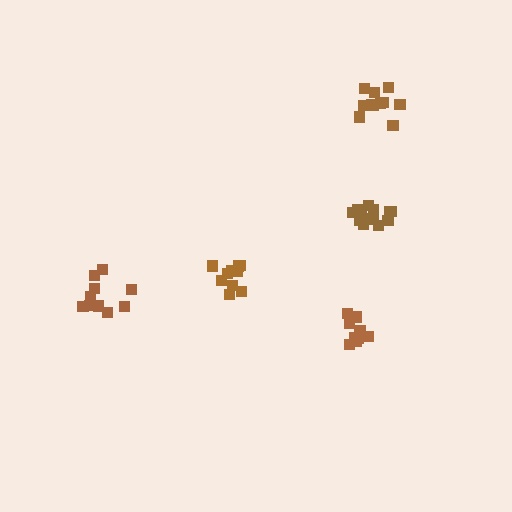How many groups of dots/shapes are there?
There are 5 groups.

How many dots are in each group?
Group 1: 11 dots, Group 2: 10 dots, Group 3: 13 dots, Group 4: 10 dots, Group 5: 11 dots (55 total).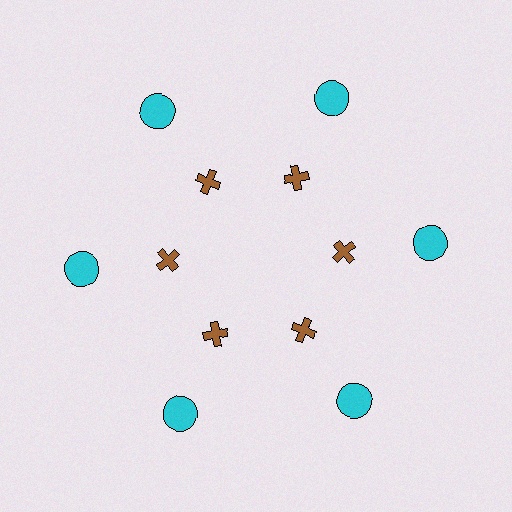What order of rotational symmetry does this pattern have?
This pattern has 6-fold rotational symmetry.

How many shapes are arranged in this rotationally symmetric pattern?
There are 12 shapes, arranged in 6 groups of 2.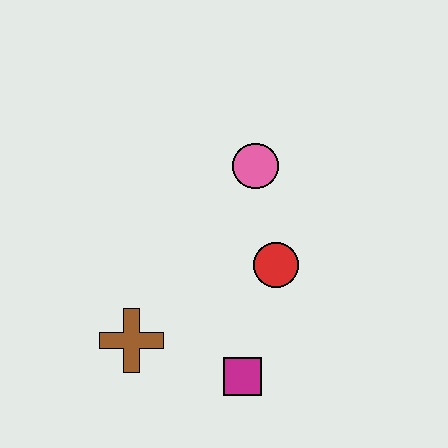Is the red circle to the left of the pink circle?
No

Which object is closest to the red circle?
The pink circle is closest to the red circle.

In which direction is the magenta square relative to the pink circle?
The magenta square is below the pink circle.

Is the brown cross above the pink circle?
No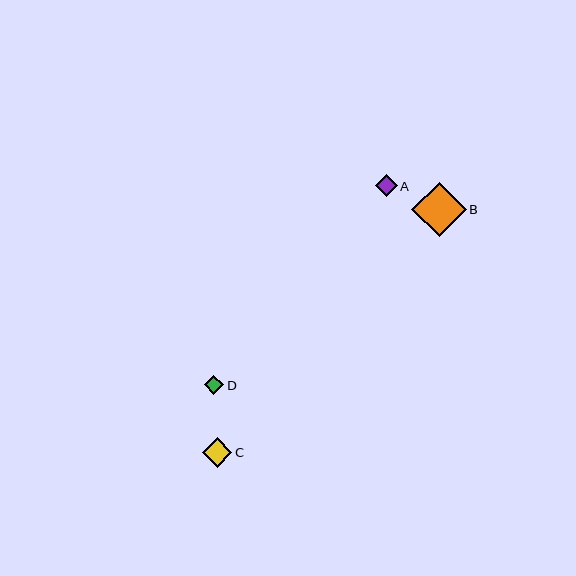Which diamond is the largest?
Diamond B is the largest with a size of approximately 54 pixels.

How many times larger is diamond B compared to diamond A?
Diamond B is approximately 2.5 times the size of diamond A.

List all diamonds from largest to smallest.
From largest to smallest: B, C, A, D.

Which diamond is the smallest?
Diamond D is the smallest with a size of approximately 19 pixels.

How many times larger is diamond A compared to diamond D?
Diamond A is approximately 1.1 times the size of diamond D.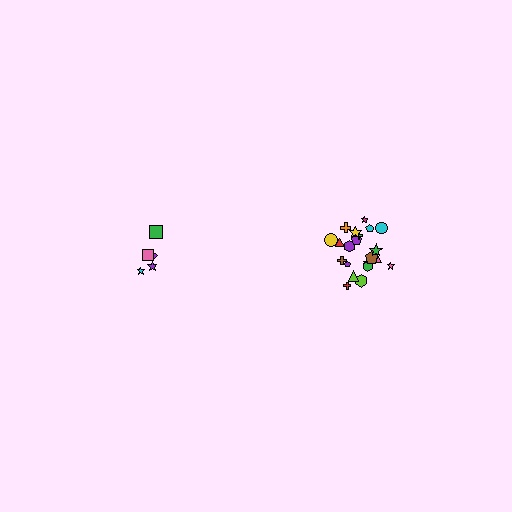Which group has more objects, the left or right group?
The right group.